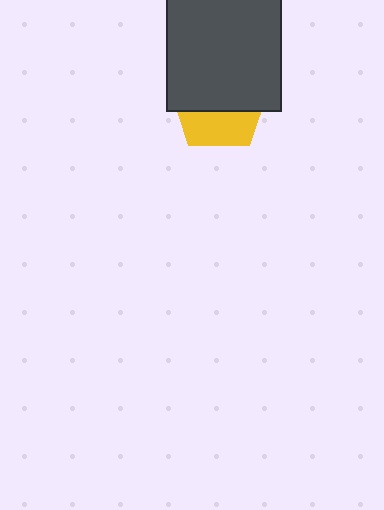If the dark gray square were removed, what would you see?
You would see the complete yellow pentagon.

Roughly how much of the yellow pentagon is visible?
A small part of it is visible (roughly 37%).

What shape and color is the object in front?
The object in front is a dark gray square.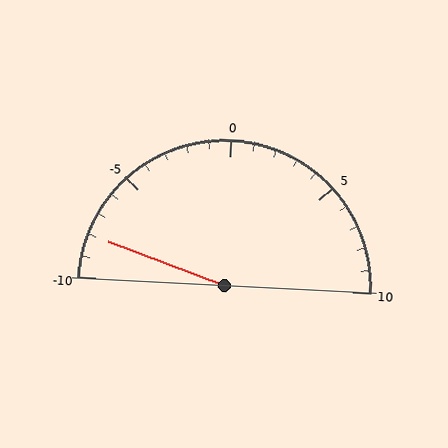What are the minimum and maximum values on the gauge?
The gauge ranges from -10 to 10.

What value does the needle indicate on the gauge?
The needle indicates approximately -8.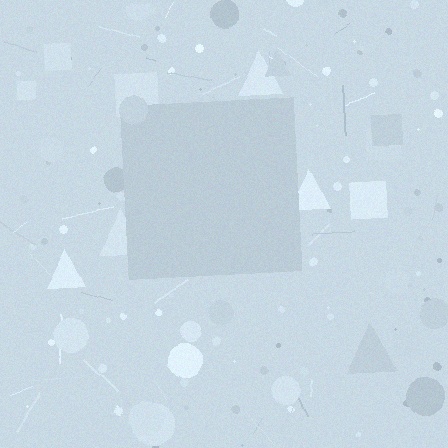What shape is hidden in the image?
A square is hidden in the image.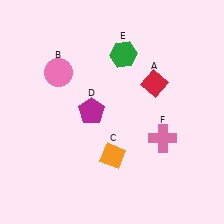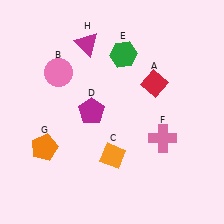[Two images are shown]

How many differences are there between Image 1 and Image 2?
There are 2 differences between the two images.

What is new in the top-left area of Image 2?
A magenta triangle (H) was added in the top-left area of Image 2.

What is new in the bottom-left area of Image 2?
An orange pentagon (G) was added in the bottom-left area of Image 2.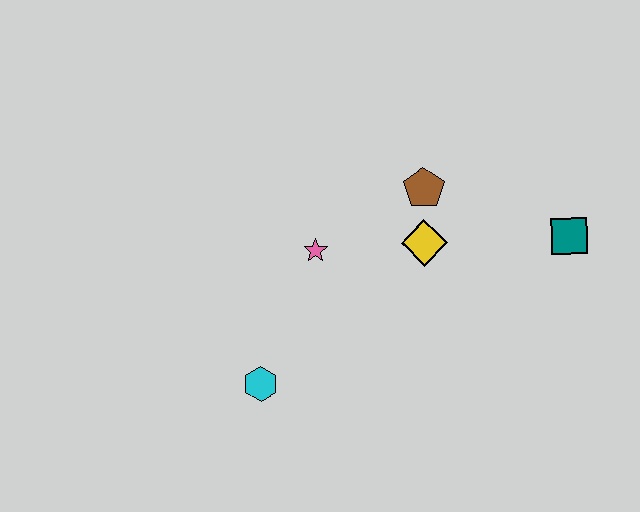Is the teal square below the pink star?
No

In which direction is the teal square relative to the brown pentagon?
The teal square is to the right of the brown pentagon.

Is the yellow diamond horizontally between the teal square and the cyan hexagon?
Yes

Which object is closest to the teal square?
The yellow diamond is closest to the teal square.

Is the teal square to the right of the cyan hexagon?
Yes